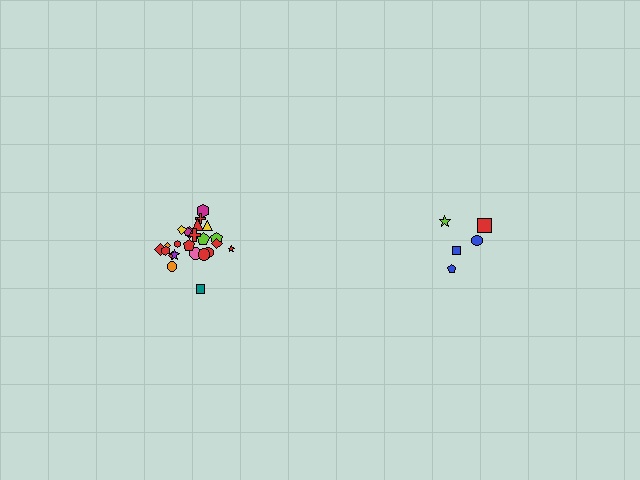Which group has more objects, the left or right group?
The left group.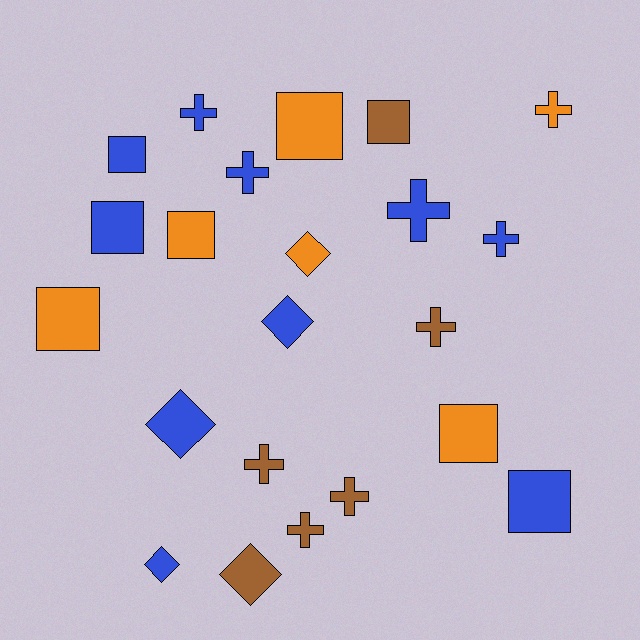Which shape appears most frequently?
Cross, with 9 objects.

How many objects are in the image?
There are 22 objects.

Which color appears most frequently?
Blue, with 10 objects.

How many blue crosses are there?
There are 4 blue crosses.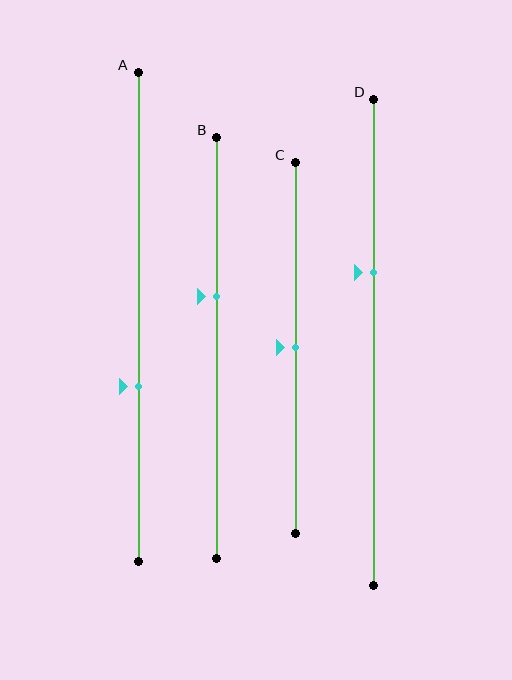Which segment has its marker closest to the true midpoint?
Segment C has its marker closest to the true midpoint.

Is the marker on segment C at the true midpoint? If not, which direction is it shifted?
Yes, the marker on segment C is at the true midpoint.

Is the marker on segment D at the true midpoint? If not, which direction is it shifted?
No, the marker on segment D is shifted upward by about 14% of the segment length.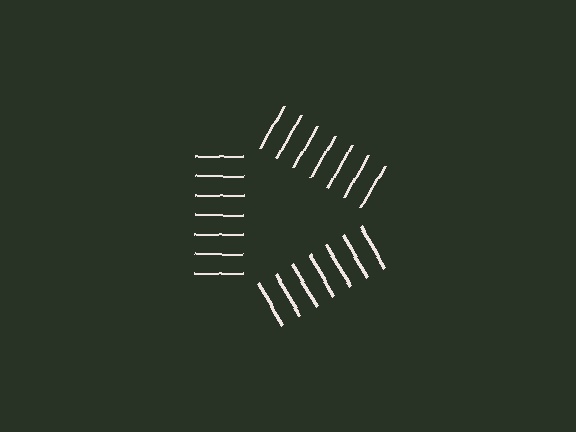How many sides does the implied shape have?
3 sides — the line-ends trace a triangle.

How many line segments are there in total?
21 — 7 along each of the 3 edges.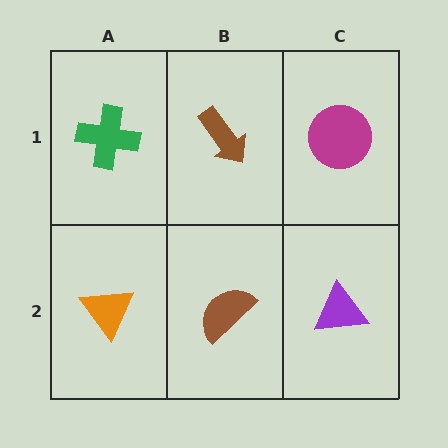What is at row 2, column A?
An orange triangle.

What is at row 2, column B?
A brown semicircle.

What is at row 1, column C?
A magenta circle.